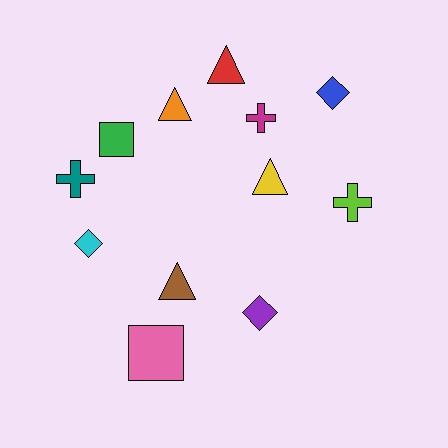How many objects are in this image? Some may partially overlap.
There are 12 objects.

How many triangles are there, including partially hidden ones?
There are 4 triangles.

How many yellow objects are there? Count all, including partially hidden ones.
There is 1 yellow object.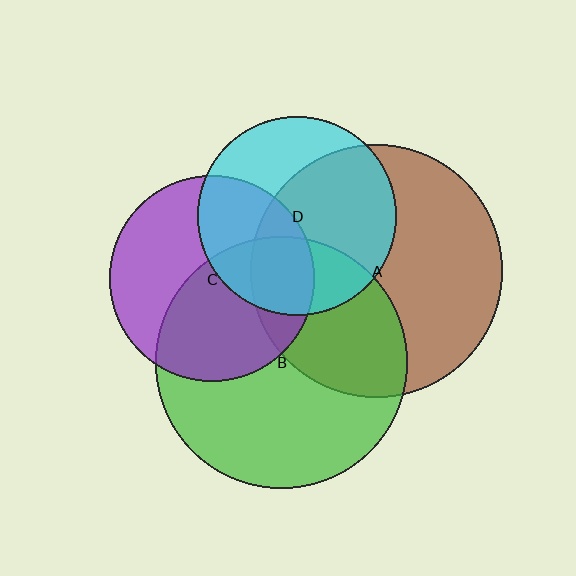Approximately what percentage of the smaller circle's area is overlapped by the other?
Approximately 60%.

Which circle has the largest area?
Circle A (brown).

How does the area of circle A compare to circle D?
Approximately 1.6 times.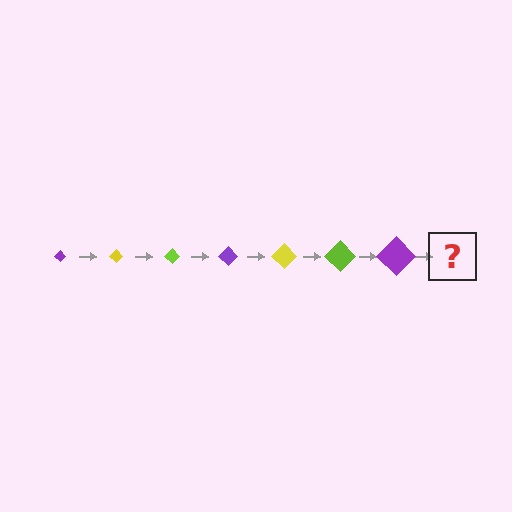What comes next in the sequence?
The next element should be a yellow diamond, larger than the previous one.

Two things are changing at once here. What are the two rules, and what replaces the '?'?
The two rules are that the diamond grows larger each step and the color cycles through purple, yellow, and lime. The '?' should be a yellow diamond, larger than the previous one.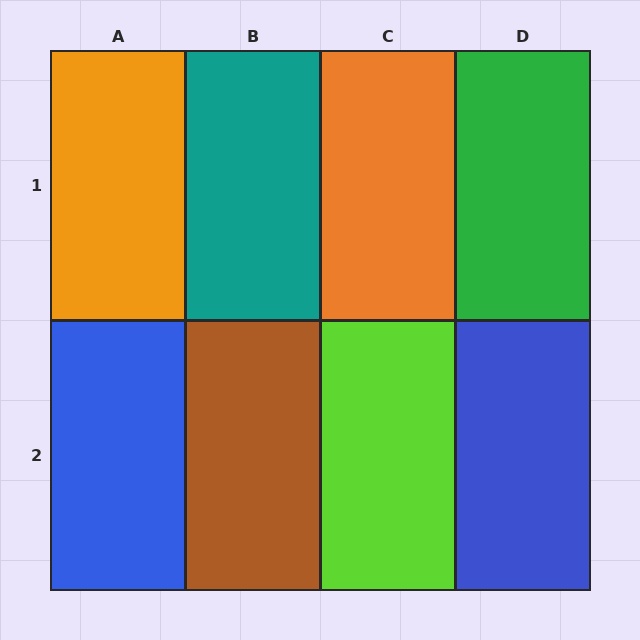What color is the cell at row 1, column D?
Green.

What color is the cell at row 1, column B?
Teal.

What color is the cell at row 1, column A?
Orange.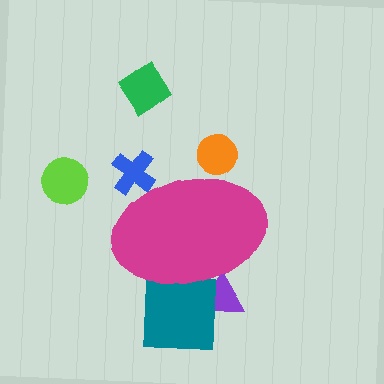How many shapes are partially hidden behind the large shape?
4 shapes are partially hidden.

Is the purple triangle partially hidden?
Yes, the purple triangle is partially hidden behind the magenta ellipse.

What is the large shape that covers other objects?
A magenta ellipse.